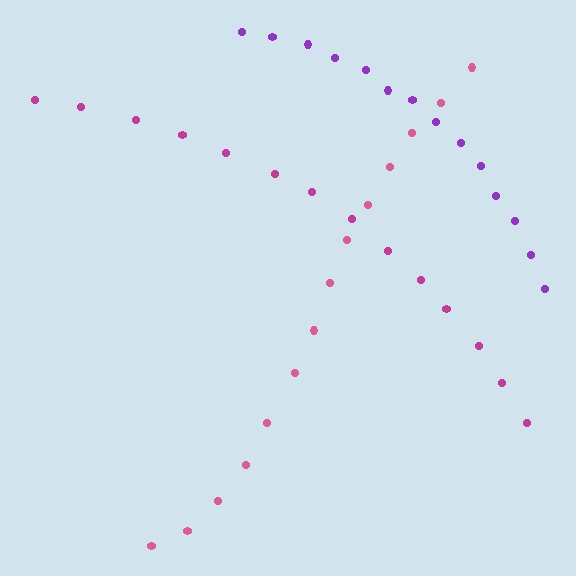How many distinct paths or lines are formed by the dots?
There are 3 distinct paths.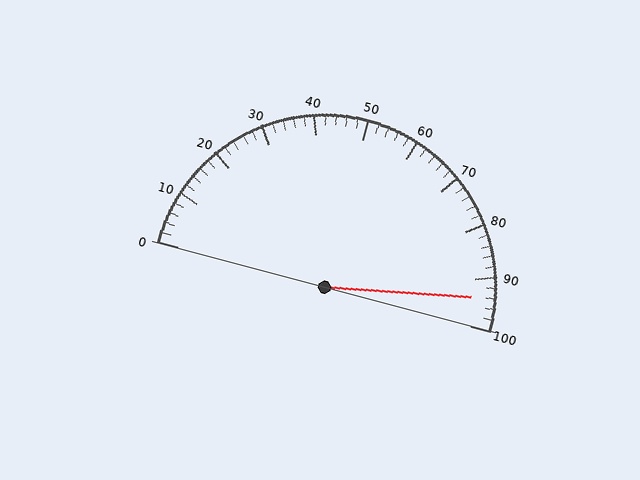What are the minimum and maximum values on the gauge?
The gauge ranges from 0 to 100.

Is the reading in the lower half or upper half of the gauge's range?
The reading is in the upper half of the range (0 to 100).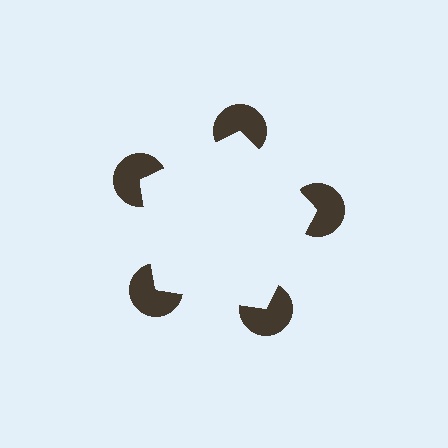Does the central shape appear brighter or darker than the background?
It typically appears slightly brighter than the background, even though no actual brightness change is drawn.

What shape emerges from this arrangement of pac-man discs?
An illusory pentagon — its edges are inferred from the aligned wedge cuts in the pac-man discs, not physically drawn.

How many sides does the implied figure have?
5 sides.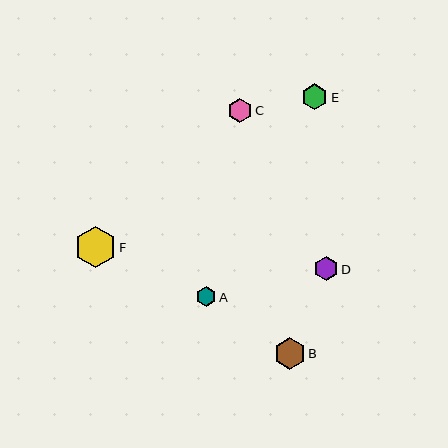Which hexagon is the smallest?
Hexagon A is the smallest with a size of approximately 20 pixels.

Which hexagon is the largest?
Hexagon F is the largest with a size of approximately 41 pixels.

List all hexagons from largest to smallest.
From largest to smallest: F, B, E, C, D, A.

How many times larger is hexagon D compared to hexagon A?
Hexagon D is approximately 1.2 times the size of hexagon A.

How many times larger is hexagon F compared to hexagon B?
Hexagon F is approximately 1.3 times the size of hexagon B.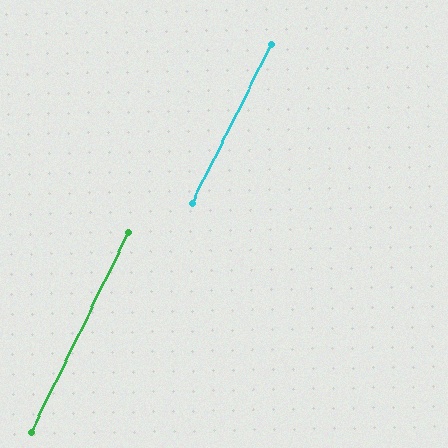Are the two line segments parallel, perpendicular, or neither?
Parallel — their directions differ by only 0.6°.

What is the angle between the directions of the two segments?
Approximately 1 degree.